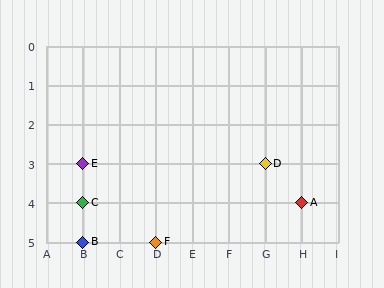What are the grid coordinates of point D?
Point D is at grid coordinates (G, 3).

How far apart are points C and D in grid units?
Points C and D are 5 columns and 1 row apart (about 5.1 grid units diagonally).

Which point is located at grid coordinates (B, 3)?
Point E is at (B, 3).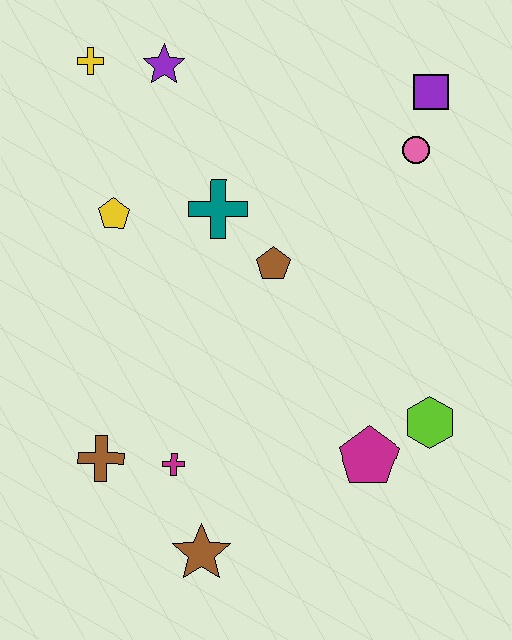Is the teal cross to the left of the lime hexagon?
Yes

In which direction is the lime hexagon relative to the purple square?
The lime hexagon is below the purple square.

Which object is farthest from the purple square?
The brown star is farthest from the purple square.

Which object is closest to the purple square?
The pink circle is closest to the purple square.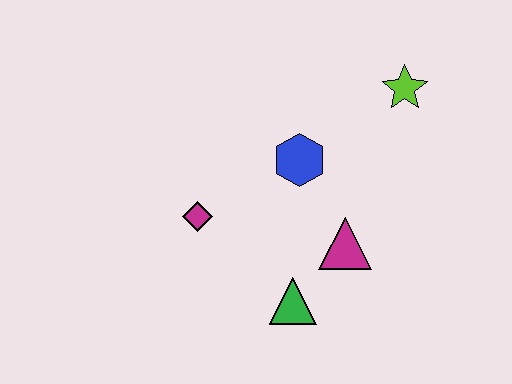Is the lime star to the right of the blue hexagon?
Yes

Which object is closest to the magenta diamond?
The blue hexagon is closest to the magenta diamond.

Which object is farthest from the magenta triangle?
The lime star is farthest from the magenta triangle.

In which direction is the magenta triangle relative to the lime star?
The magenta triangle is below the lime star.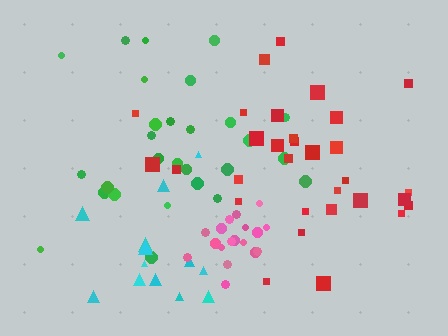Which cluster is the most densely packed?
Pink.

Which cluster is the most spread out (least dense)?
Cyan.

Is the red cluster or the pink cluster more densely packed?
Pink.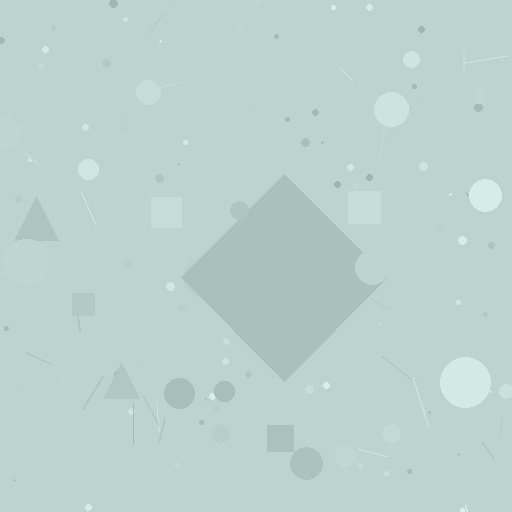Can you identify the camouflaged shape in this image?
The camouflaged shape is a diamond.